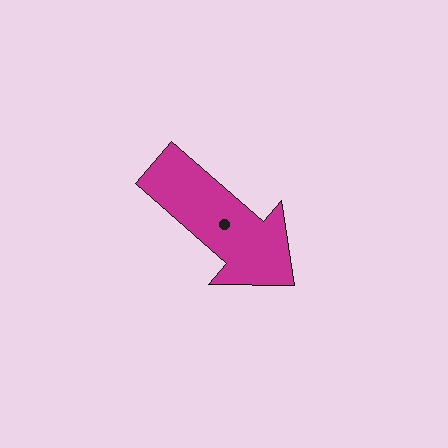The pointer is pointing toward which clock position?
Roughly 4 o'clock.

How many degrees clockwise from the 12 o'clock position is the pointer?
Approximately 131 degrees.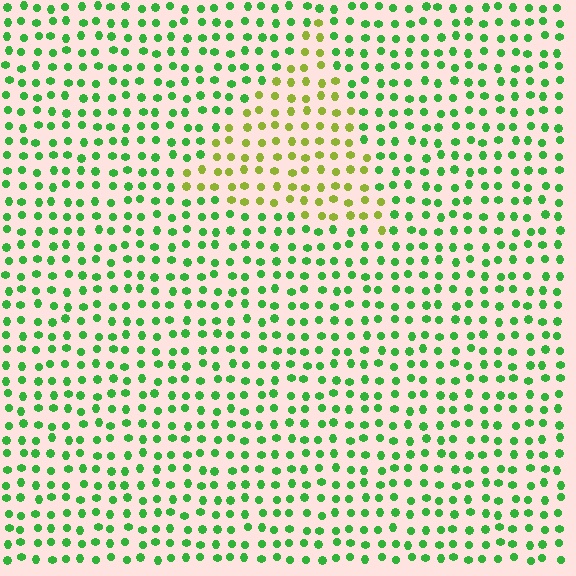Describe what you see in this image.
The image is filled with small green elements in a uniform arrangement. A triangle-shaped region is visible where the elements are tinted to a slightly different hue, forming a subtle color boundary.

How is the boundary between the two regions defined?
The boundary is defined purely by a slight shift in hue (about 47 degrees). Spacing, size, and orientation are identical on both sides.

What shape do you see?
I see a triangle.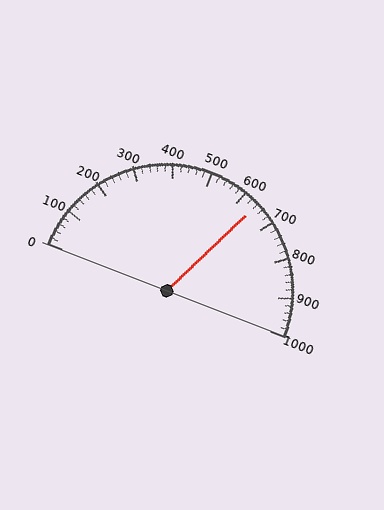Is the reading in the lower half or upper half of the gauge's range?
The reading is in the upper half of the range (0 to 1000).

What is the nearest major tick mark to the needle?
The nearest major tick mark is 600.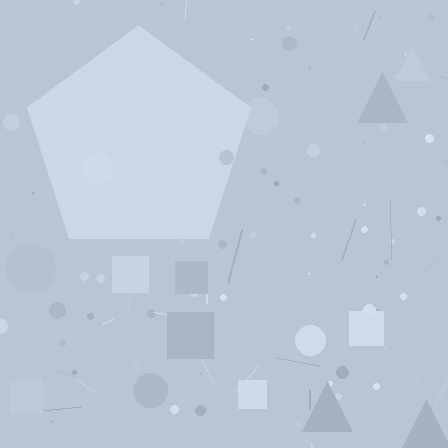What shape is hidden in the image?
A pentagon is hidden in the image.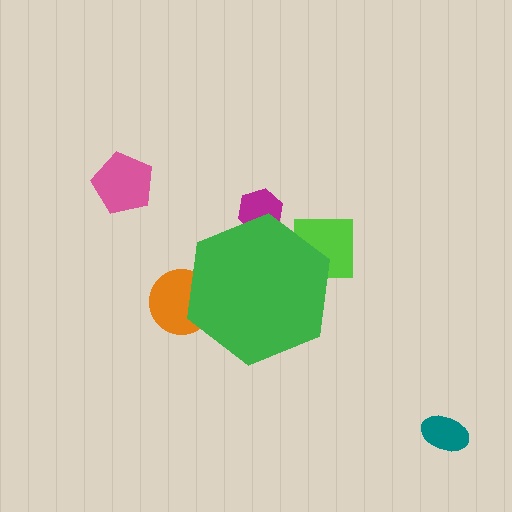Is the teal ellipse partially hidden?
No, the teal ellipse is fully visible.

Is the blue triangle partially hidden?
Yes, the blue triangle is partially hidden behind the green hexagon.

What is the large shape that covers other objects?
A green hexagon.